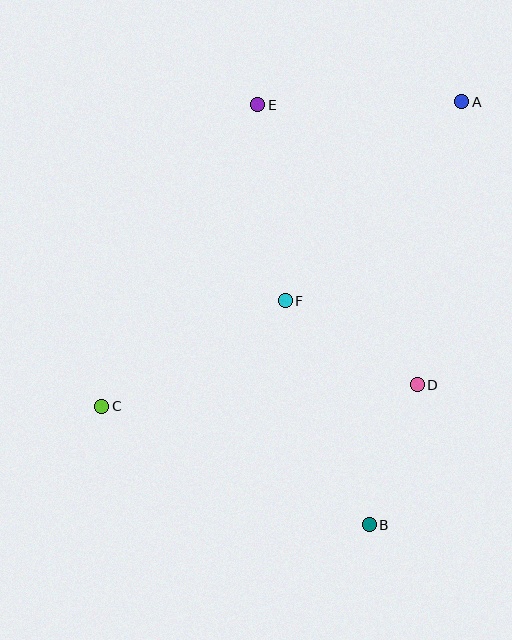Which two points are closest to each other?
Points B and D are closest to each other.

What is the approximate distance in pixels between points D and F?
The distance between D and F is approximately 156 pixels.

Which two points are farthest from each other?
Points A and C are farthest from each other.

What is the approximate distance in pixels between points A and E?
The distance between A and E is approximately 204 pixels.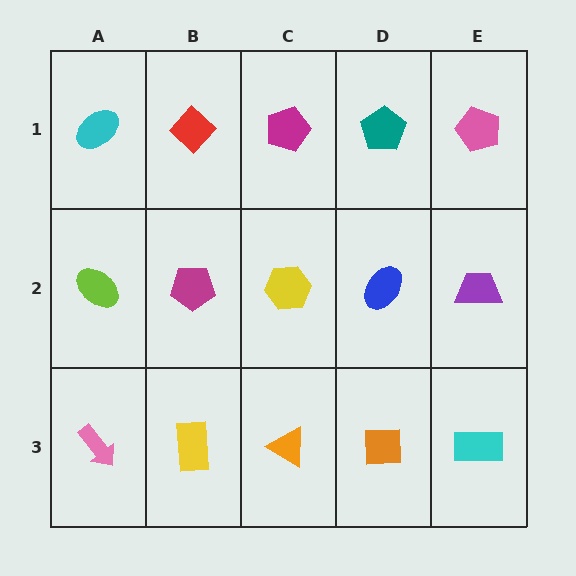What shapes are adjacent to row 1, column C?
A yellow hexagon (row 2, column C), a red diamond (row 1, column B), a teal pentagon (row 1, column D).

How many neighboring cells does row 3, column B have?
3.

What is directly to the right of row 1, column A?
A red diamond.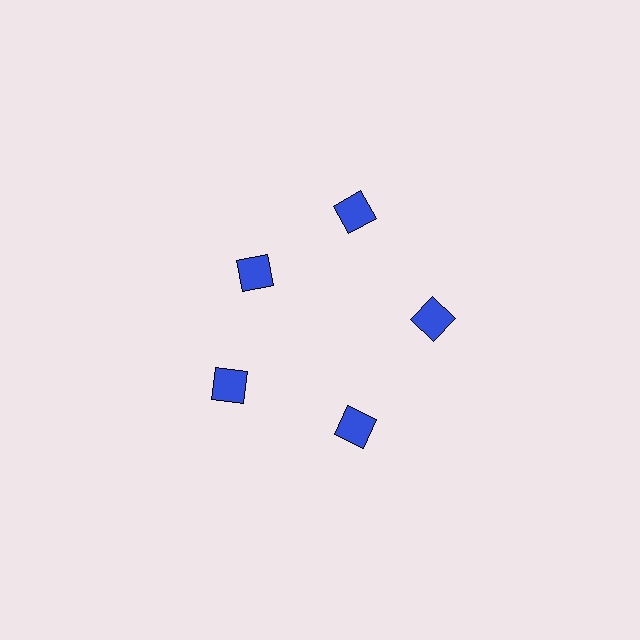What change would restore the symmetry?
The symmetry would be restored by moving it outward, back onto the ring so that all 5 squares sit at equal angles and equal distance from the center.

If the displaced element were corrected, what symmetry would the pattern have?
It would have 5-fold rotational symmetry — the pattern would map onto itself every 72 degrees.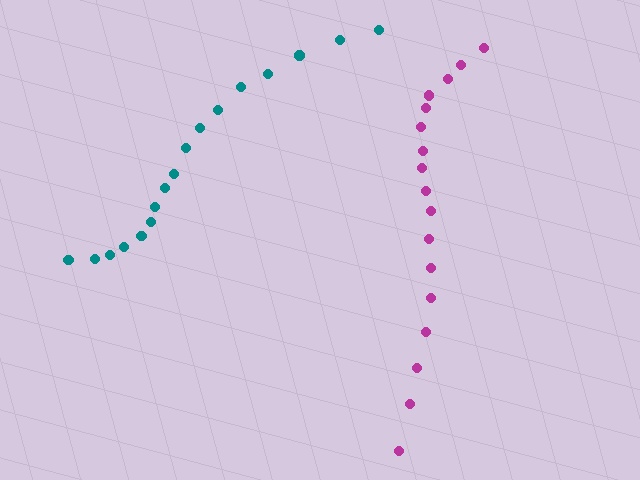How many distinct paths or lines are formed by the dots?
There are 2 distinct paths.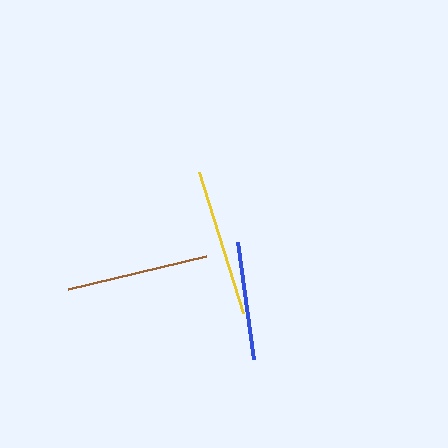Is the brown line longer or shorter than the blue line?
The brown line is longer than the blue line.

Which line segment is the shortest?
The blue line is the shortest at approximately 118 pixels.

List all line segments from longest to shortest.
From longest to shortest: yellow, brown, blue.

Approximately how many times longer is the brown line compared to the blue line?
The brown line is approximately 1.2 times the length of the blue line.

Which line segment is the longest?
The yellow line is the longest at approximately 148 pixels.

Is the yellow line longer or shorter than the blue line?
The yellow line is longer than the blue line.